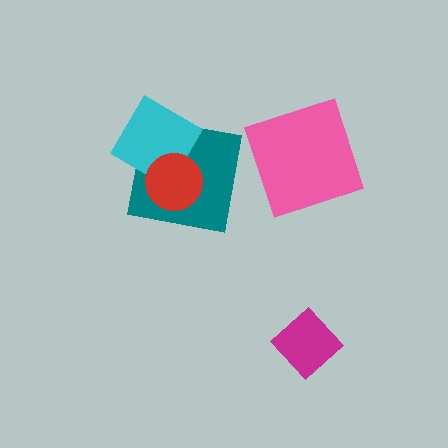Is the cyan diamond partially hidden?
Yes, it is partially covered by another shape.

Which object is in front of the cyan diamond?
The red circle is in front of the cyan diamond.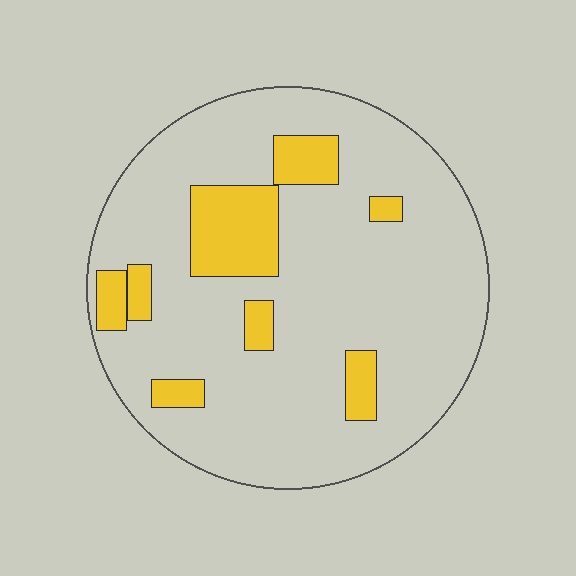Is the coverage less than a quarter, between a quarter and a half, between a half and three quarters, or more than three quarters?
Less than a quarter.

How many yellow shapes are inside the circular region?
8.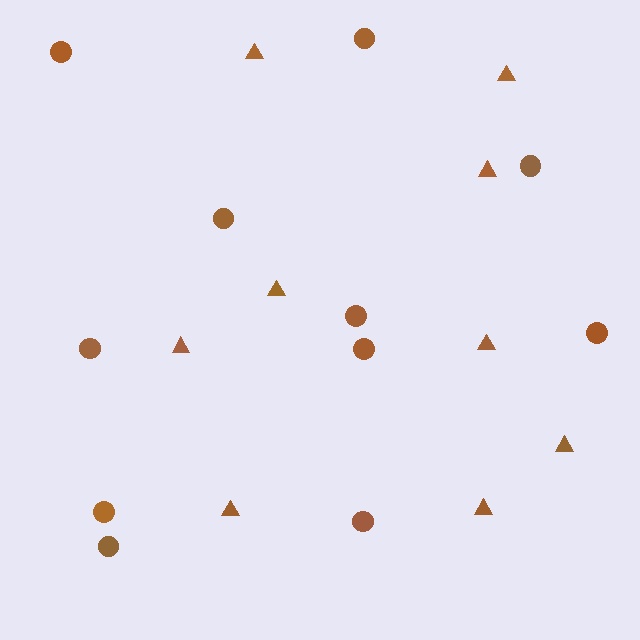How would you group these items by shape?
There are 2 groups: one group of triangles (9) and one group of circles (11).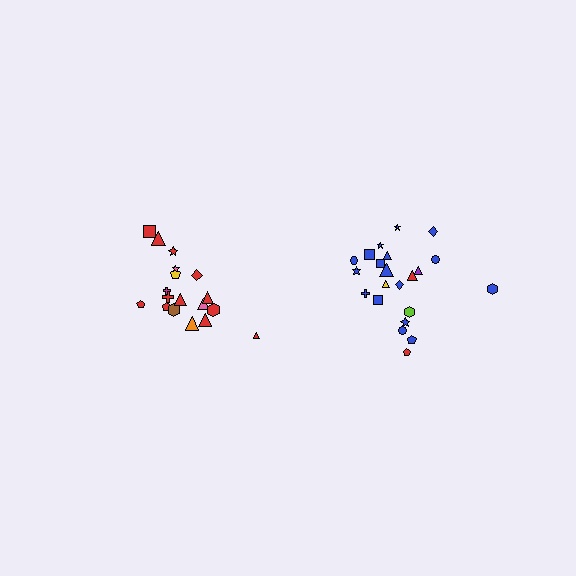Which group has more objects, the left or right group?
The right group.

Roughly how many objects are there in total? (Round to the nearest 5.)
Roughly 40 objects in total.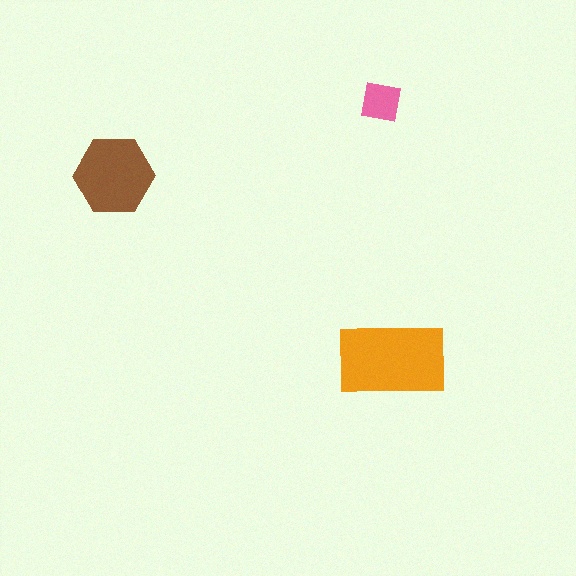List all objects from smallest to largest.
The pink square, the brown hexagon, the orange rectangle.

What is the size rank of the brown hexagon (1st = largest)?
2nd.